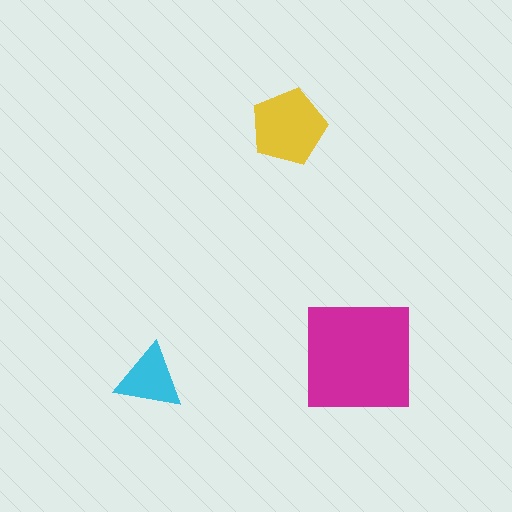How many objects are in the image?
There are 3 objects in the image.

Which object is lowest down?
The cyan triangle is bottommost.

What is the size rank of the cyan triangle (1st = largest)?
3rd.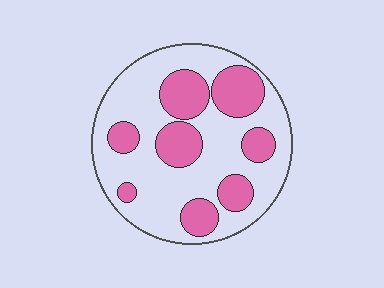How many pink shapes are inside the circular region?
8.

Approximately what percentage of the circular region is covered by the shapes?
Approximately 35%.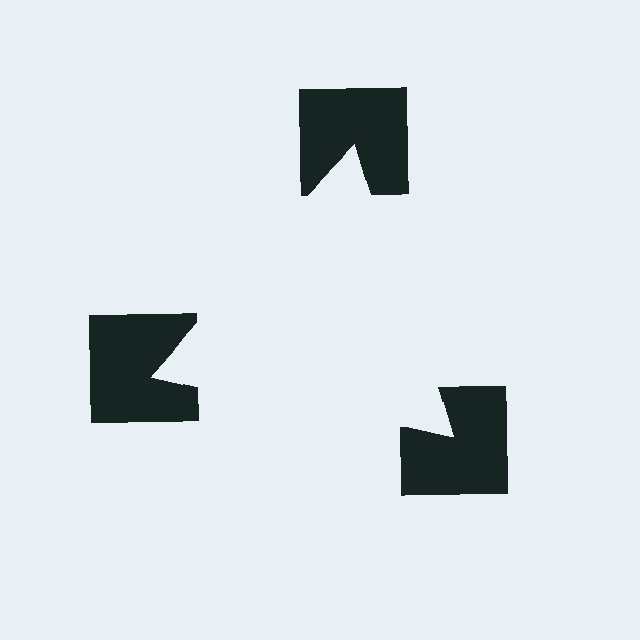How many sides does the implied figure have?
3 sides.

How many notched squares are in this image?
There are 3 — one at each vertex of the illusory triangle.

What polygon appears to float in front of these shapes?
An illusory triangle — its edges are inferred from the aligned wedge cuts in the notched squares, not physically drawn.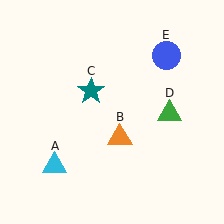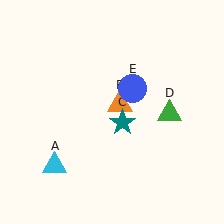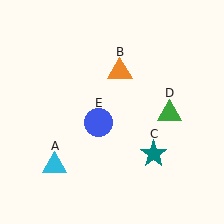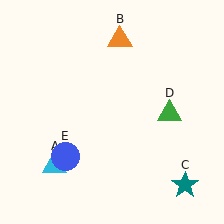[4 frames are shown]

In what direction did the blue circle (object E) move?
The blue circle (object E) moved down and to the left.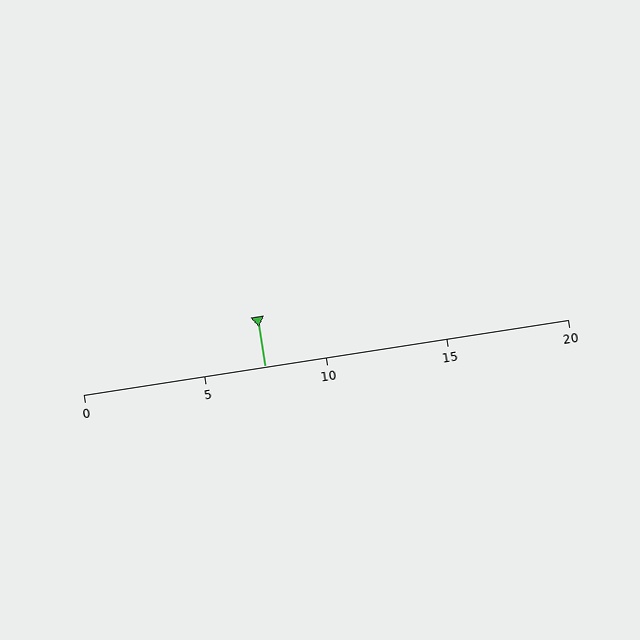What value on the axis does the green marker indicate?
The marker indicates approximately 7.5.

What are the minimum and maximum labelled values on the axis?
The axis runs from 0 to 20.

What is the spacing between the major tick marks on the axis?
The major ticks are spaced 5 apart.